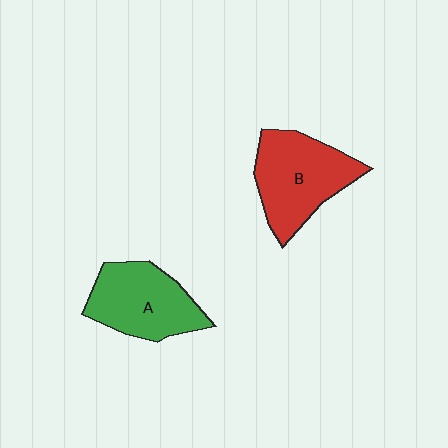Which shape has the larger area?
Shape B (red).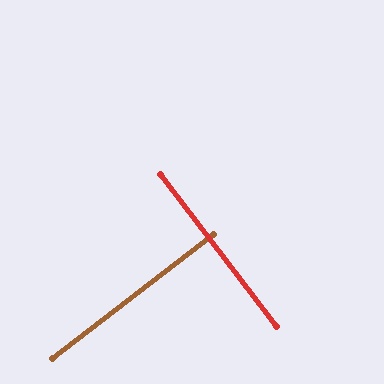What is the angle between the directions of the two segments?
Approximately 90 degrees.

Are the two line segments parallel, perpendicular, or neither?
Perpendicular — they meet at approximately 90°.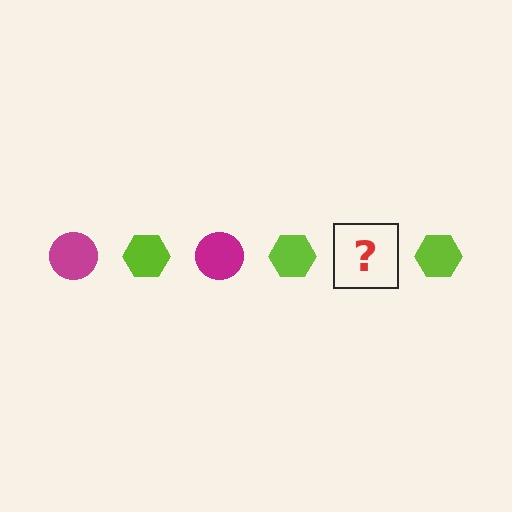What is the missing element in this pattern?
The missing element is a magenta circle.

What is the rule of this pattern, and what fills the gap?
The rule is that the pattern alternates between magenta circle and lime hexagon. The gap should be filled with a magenta circle.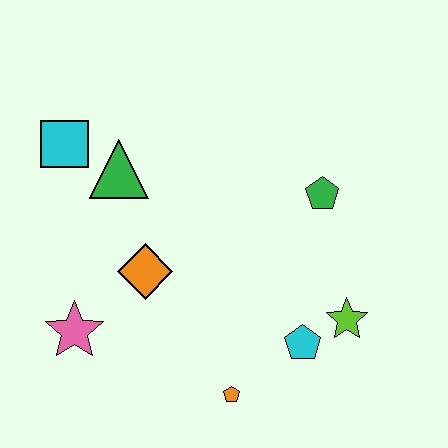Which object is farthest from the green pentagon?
The pink star is farthest from the green pentagon.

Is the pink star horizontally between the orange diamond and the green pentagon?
No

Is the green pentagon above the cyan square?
No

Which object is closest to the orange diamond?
The pink star is closest to the orange diamond.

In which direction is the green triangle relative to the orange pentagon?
The green triangle is above the orange pentagon.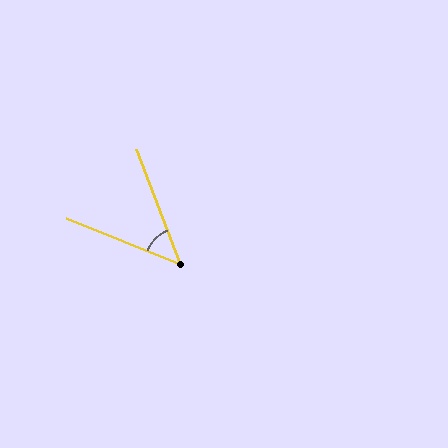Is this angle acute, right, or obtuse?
It is acute.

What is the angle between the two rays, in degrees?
Approximately 47 degrees.